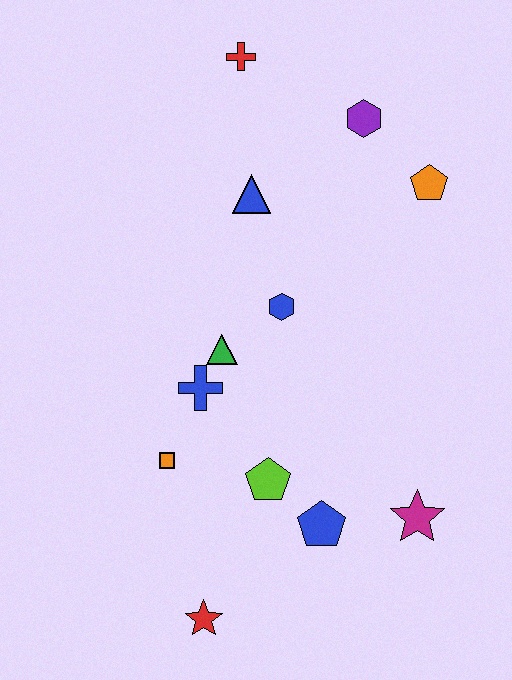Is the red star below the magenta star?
Yes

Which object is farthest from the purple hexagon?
The red star is farthest from the purple hexagon.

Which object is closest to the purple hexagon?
The orange pentagon is closest to the purple hexagon.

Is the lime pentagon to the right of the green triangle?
Yes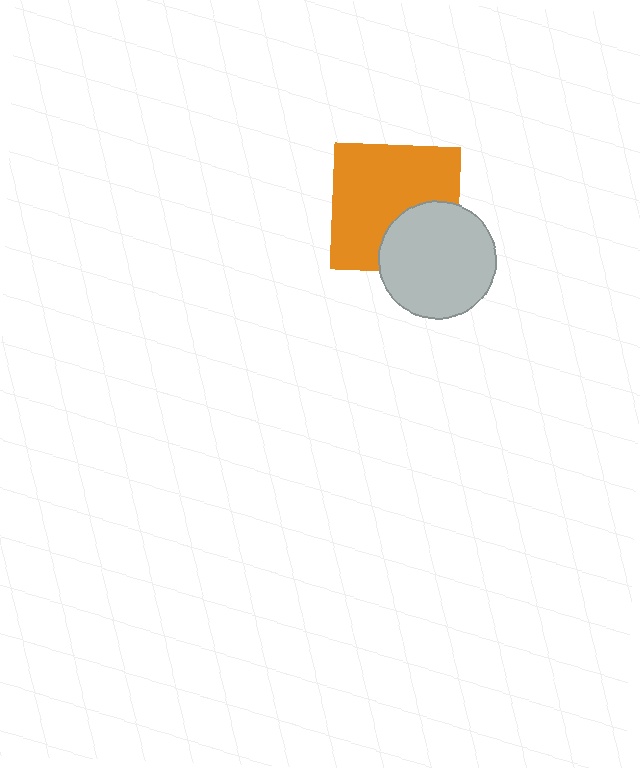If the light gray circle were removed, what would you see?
You would see the complete orange square.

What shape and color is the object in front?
The object in front is a light gray circle.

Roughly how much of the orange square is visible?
Most of it is visible (roughly 69%).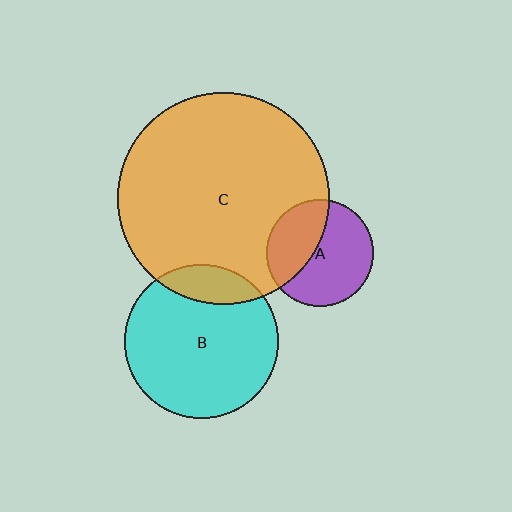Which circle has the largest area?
Circle C (orange).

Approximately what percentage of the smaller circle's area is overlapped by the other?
Approximately 40%.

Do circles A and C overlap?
Yes.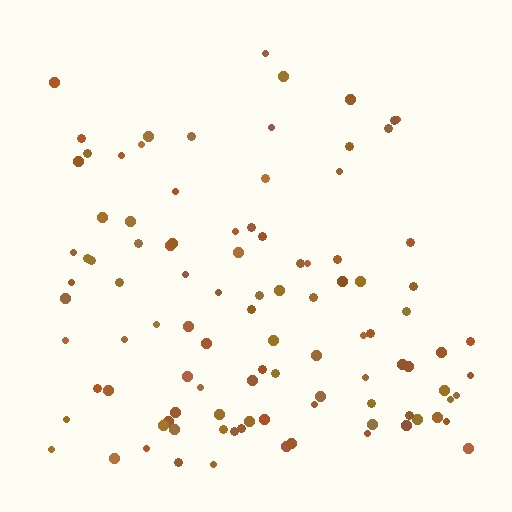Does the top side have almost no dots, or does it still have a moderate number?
Still a moderate number, just noticeably fewer than the bottom.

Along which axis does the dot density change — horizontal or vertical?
Vertical.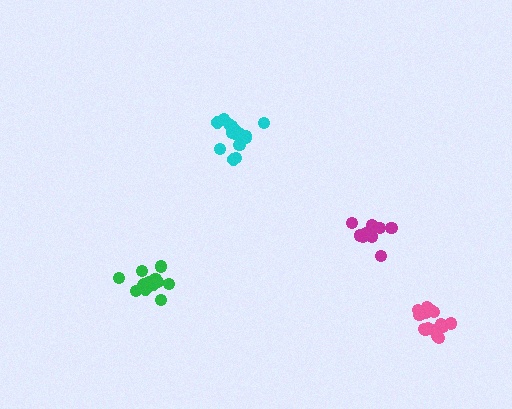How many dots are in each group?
Group 1: 17 dots, Group 2: 17 dots, Group 3: 13 dots, Group 4: 15 dots (62 total).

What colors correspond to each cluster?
The clusters are colored: pink, cyan, magenta, green.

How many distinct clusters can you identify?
There are 4 distinct clusters.